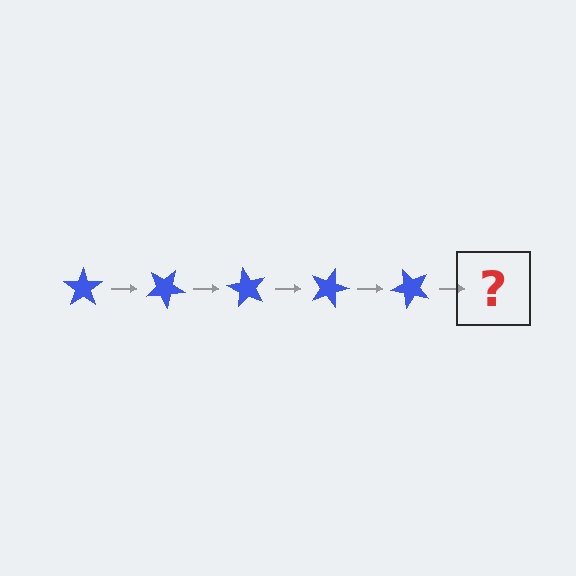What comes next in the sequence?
The next element should be a blue star rotated 150 degrees.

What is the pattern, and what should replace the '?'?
The pattern is that the star rotates 30 degrees each step. The '?' should be a blue star rotated 150 degrees.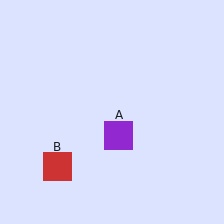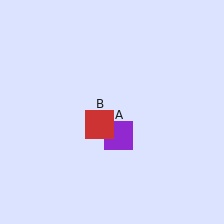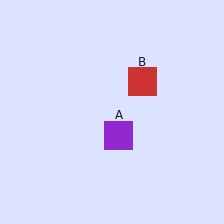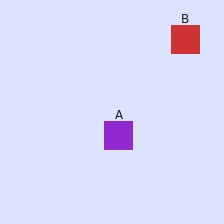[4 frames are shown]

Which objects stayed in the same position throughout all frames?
Purple square (object A) remained stationary.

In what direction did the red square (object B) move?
The red square (object B) moved up and to the right.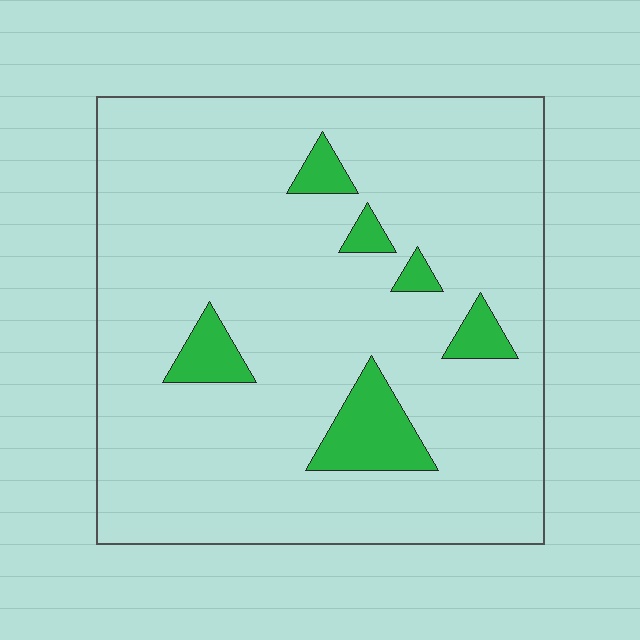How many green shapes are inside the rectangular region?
6.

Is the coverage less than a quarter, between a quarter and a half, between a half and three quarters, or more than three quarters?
Less than a quarter.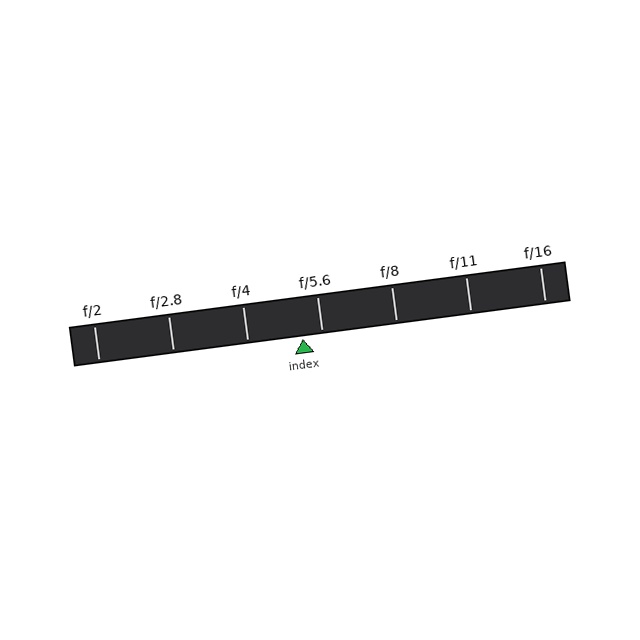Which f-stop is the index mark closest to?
The index mark is closest to f/5.6.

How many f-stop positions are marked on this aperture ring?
There are 7 f-stop positions marked.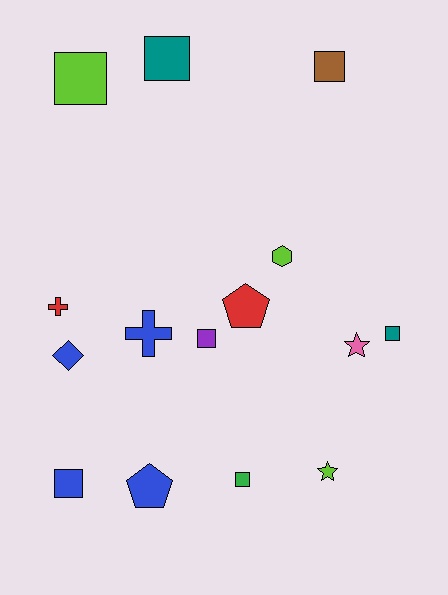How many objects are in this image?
There are 15 objects.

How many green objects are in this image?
There is 1 green object.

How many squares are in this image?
There are 7 squares.